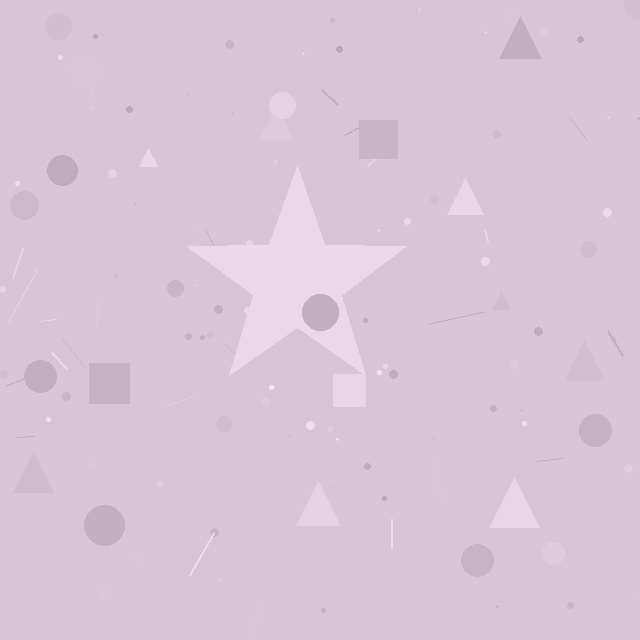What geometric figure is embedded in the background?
A star is embedded in the background.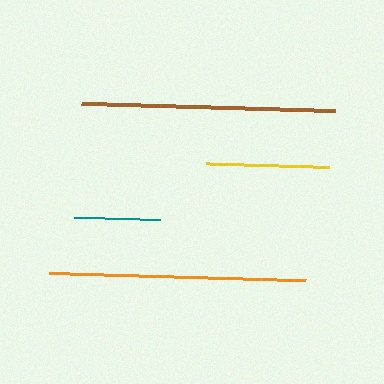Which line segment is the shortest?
The teal line is the shortest at approximately 86 pixels.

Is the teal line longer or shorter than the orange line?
The orange line is longer than the teal line.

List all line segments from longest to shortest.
From longest to shortest: orange, brown, yellow, teal.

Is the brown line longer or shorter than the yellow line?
The brown line is longer than the yellow line.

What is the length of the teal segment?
The teal segment is approximately 86 pixels long.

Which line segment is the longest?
The orange line is the longest at approximately 256 pixels.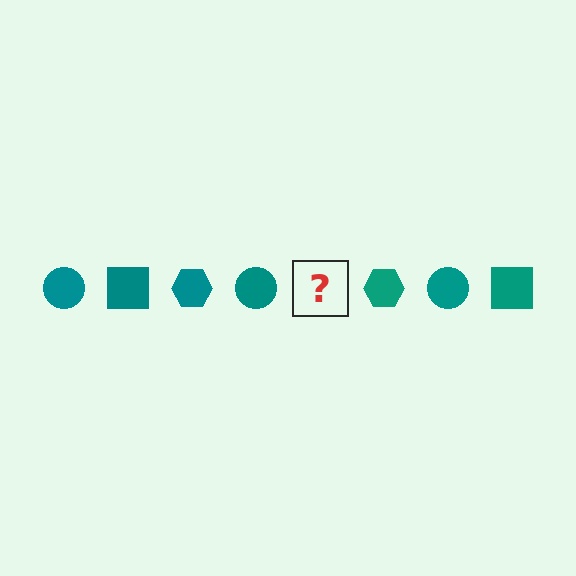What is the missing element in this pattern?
The missing element is a teal square.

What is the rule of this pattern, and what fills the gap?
The rule is that the pattern cycles through circle, square, hexagon shapes in teal. The gap should be filled with a teal square.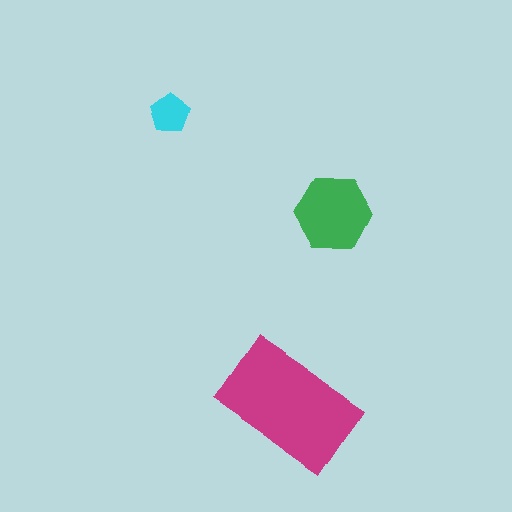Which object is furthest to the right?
The green hexagon is rightmost.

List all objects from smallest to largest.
The cyan pentagon, the green hexagon, the magenta rectangle.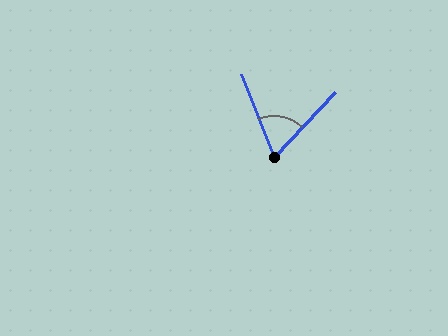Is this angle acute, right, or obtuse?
It is acute.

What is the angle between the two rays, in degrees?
Approximately 65 degrees.